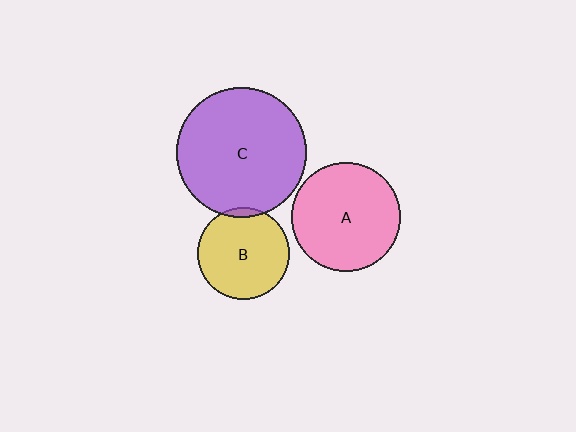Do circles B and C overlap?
Yes.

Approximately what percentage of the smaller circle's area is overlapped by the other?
Approximately 5%.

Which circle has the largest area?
Circle C (purple).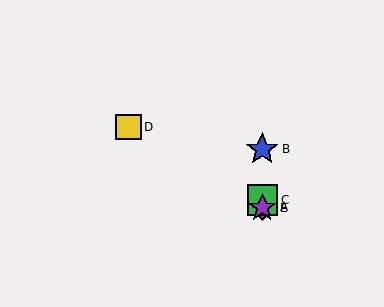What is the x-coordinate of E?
Object E is at x≈262.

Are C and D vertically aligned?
No, C is at x≈262 and D is at x≈128.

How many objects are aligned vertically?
4 objects (A, B, C, E) are aligned vertically.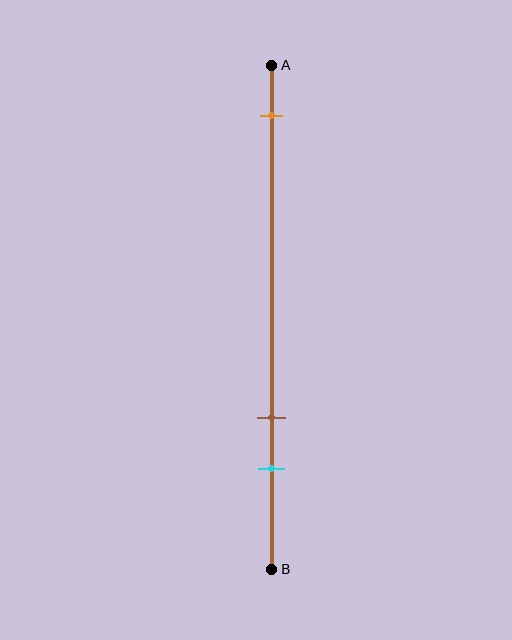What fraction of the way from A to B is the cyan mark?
The cyan mark is approximately 80% (0.8) of the way from A to B.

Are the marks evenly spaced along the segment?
No, the marks are not evenly spaced.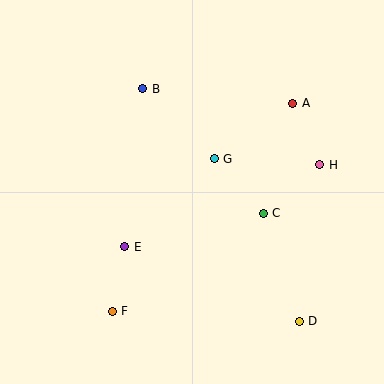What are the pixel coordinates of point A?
Point A is at (293, 103).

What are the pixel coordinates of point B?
Point B is at (143, 89).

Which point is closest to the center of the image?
Point G at (214, 159) is closest to the center.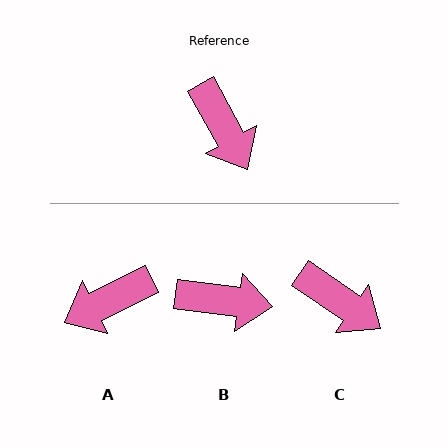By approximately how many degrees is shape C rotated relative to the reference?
Approximately 27 degrees counter-clockwise.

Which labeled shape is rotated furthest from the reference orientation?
A, about 93 degrees away.